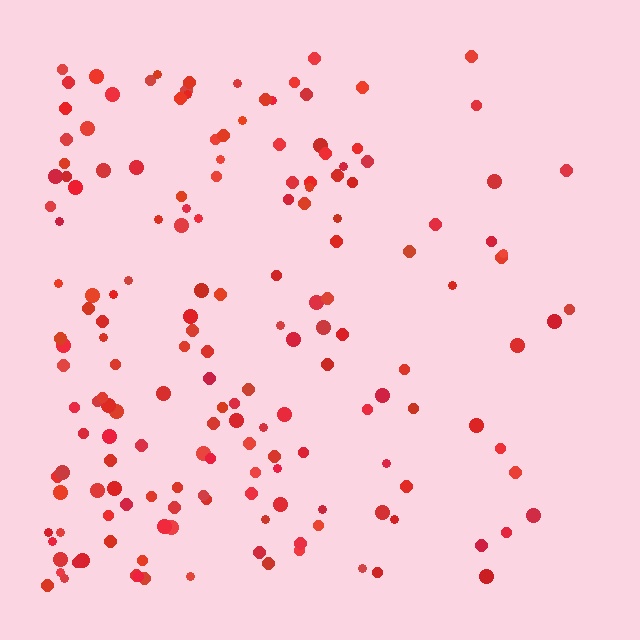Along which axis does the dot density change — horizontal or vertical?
Horizontal.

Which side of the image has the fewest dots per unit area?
The right.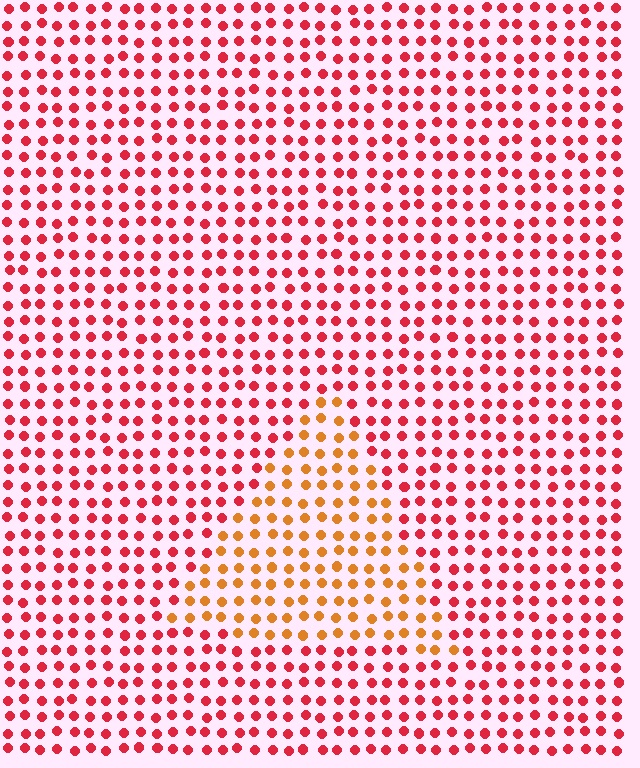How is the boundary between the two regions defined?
The boundary is defined purely by a slight shift in hue (about 38 degrees). Spacing, size, and orientation are identical on both sides.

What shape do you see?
I see a triangle.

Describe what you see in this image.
The image is filled with small red elements in a uniform arrangement. A triangle-shaped region is visible where the elements are tinted to a slightly different hue, forming a subtle color boundary.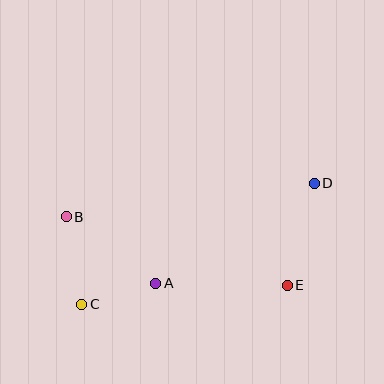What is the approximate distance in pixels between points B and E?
The distance between B and E is approximately 232 pixels.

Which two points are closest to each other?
Points A and C are closest to each other.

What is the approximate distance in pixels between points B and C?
The distance between B and C is approximately 89 pixels.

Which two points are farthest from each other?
Points C and D are farthest from each other.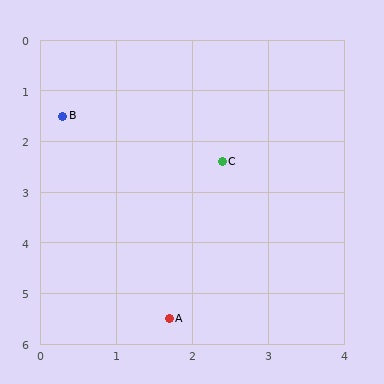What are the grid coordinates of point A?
Point A is at approximately (1.7, 5.5).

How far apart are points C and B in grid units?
Points C and B are about 2.3 grid units apart.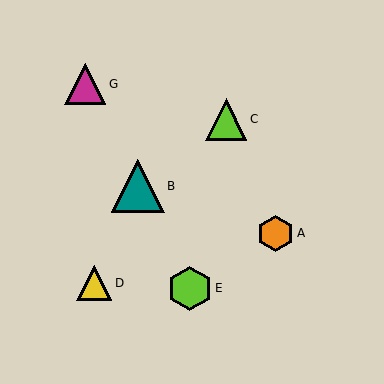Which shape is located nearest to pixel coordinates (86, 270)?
The yellow triangle (labeled D) at (94, 283) is nearest to that location.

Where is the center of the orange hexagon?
The center of the orange hexagon is at (276, 233).